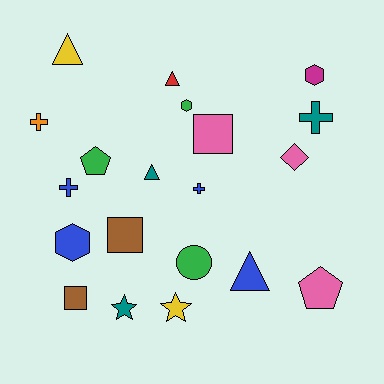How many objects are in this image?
There are 20 objects.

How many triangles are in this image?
There are 4 triangles.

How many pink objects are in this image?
There are 3 pink objects.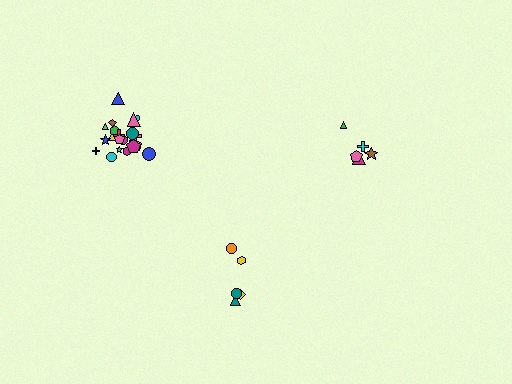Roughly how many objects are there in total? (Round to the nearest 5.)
Roughly 30 objects in total.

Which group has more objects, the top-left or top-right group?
The top-left group.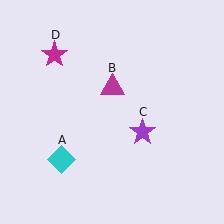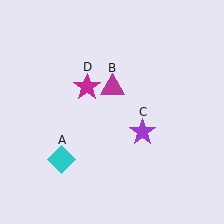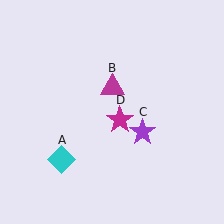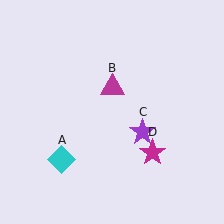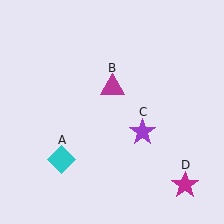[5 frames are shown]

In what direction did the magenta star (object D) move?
The magenta star (object D) moved down and to the right.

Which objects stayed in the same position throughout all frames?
Cyan diamond (object A) and magenta triangle (object B) and purple star (object C) remained stationary.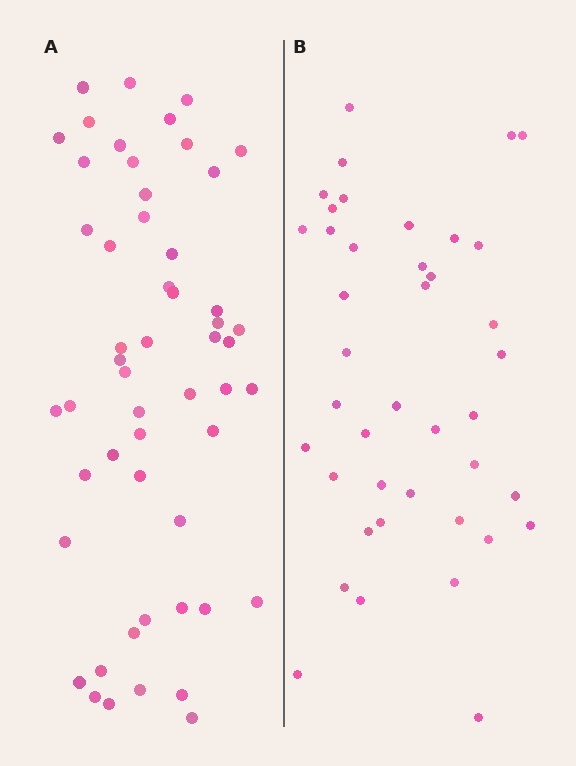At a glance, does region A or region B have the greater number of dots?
Region A (the left region) has more dots.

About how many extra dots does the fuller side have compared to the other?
Region A has roughly 12 or so more dots than region B.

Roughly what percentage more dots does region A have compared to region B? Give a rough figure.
About 30% more.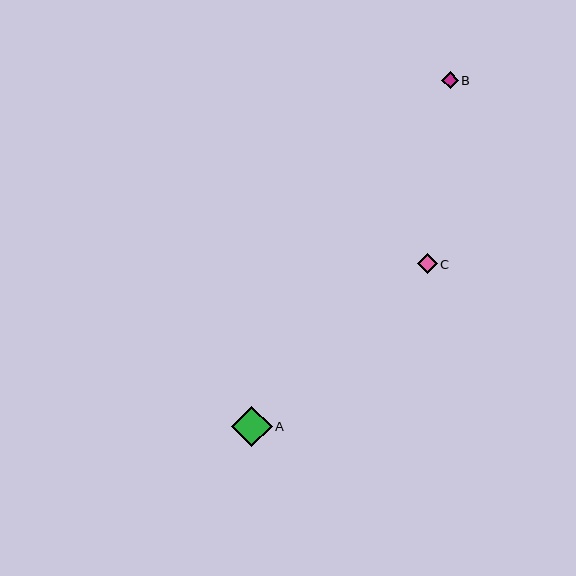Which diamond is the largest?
Diamond A is the largest with a size of approximately 41 pixels.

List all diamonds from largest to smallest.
From largest to smallest: A, C, B.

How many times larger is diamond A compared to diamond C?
Diamond A is approximately 2.1 times the size of diamond C.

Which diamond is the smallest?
Diamond B is the smallest with a size of approximately 16 pixels.